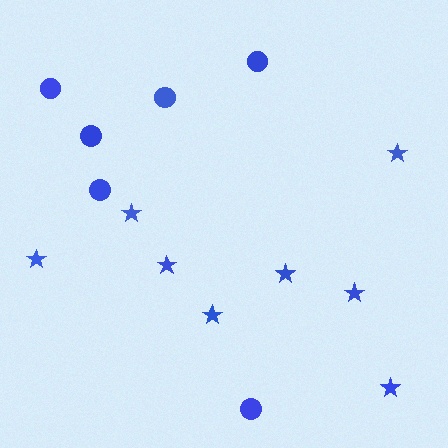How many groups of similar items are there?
There are 2 groups: one group of circles (6) and one group of stars (8).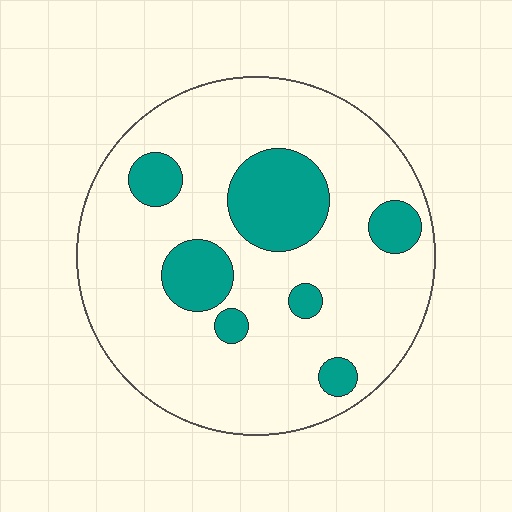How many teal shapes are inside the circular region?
7.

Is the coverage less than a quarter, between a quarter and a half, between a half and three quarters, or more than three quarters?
Less than a quarter.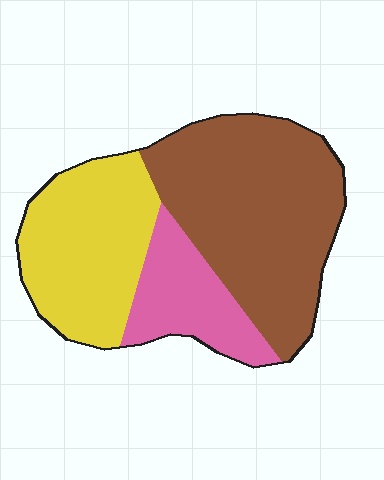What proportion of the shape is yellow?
Yellow takes up about one third (1/3) of the shape.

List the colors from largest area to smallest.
From largest to smallest: brown, yellow, pink.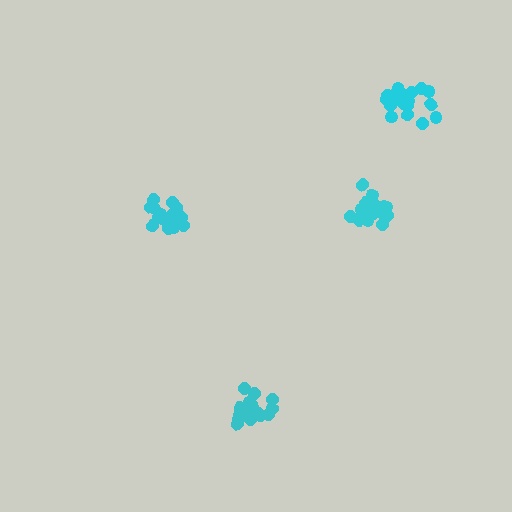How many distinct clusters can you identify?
There are 4 distinct clusters.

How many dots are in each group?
Group 1: 18 dots, Group 2: 20 dots, Group 3: 18 dots, Group 4: 21 dots (77 total).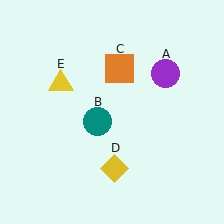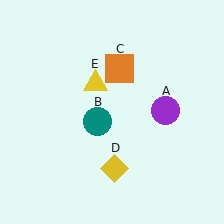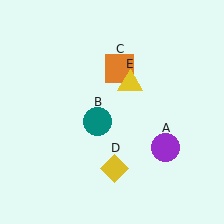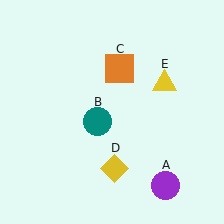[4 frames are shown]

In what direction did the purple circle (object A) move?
The purple circle (object A) moved down.